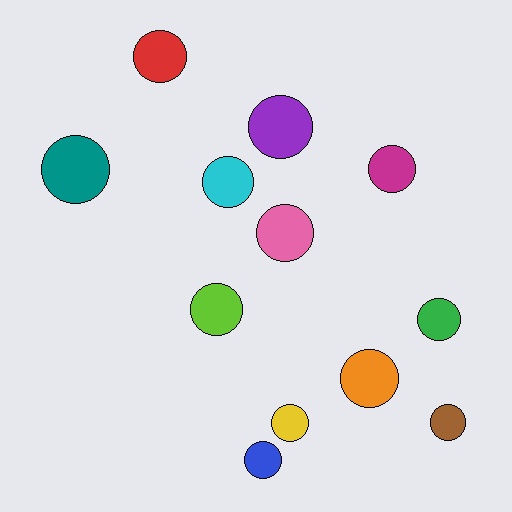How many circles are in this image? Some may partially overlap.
There are 12 circles.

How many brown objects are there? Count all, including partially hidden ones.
There is 1 brown object.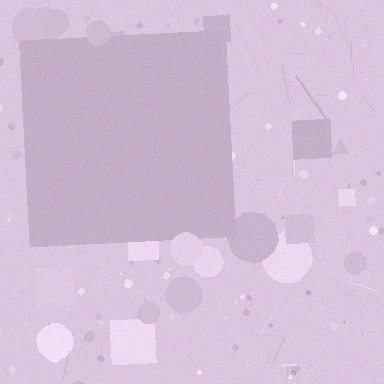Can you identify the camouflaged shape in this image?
The camouflaged shape is a square.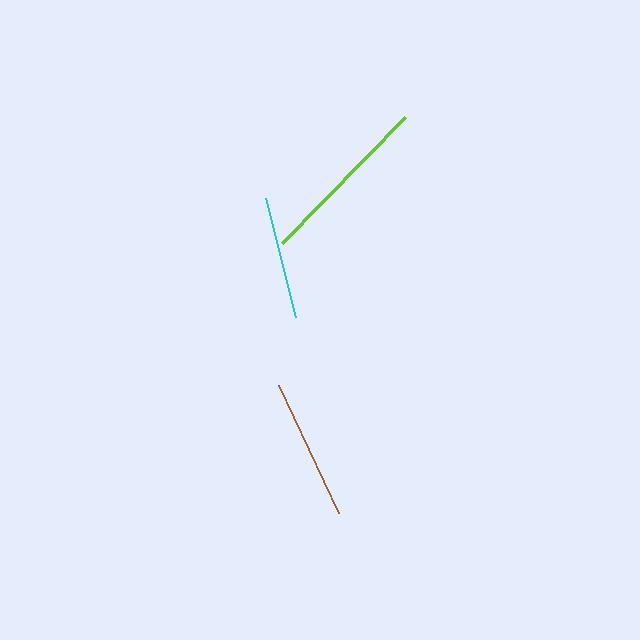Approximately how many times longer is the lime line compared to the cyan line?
The lime line is approximately 1.4 times the length of the cyan line.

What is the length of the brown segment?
The brown segment is approximately 141 pixels long.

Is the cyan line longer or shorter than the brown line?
The brown line is longer than the cyan line.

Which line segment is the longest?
The lime line is the longest at approximately 175 pixels.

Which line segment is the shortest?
The cyan line is the shortest at approximately 124 pixels.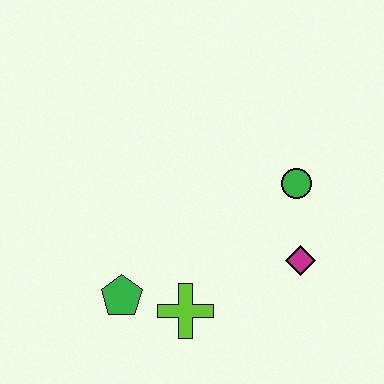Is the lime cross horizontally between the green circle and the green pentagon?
Yes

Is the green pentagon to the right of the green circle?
No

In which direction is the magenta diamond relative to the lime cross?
The magenta diamond is to the right of the lime cross.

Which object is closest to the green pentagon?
The lime cross is closest to the green pentagon.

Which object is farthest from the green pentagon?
The green circle is farthest from the green pentagon.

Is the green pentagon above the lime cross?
Yes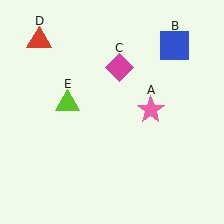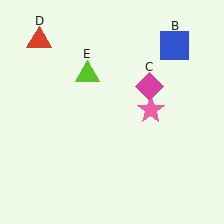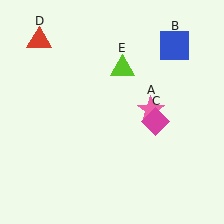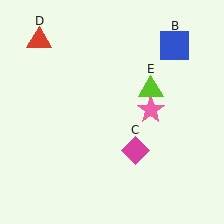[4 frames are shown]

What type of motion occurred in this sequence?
The magenta diamond (object C), lime triangle (object E) rotated clockwise around the center of the scene.